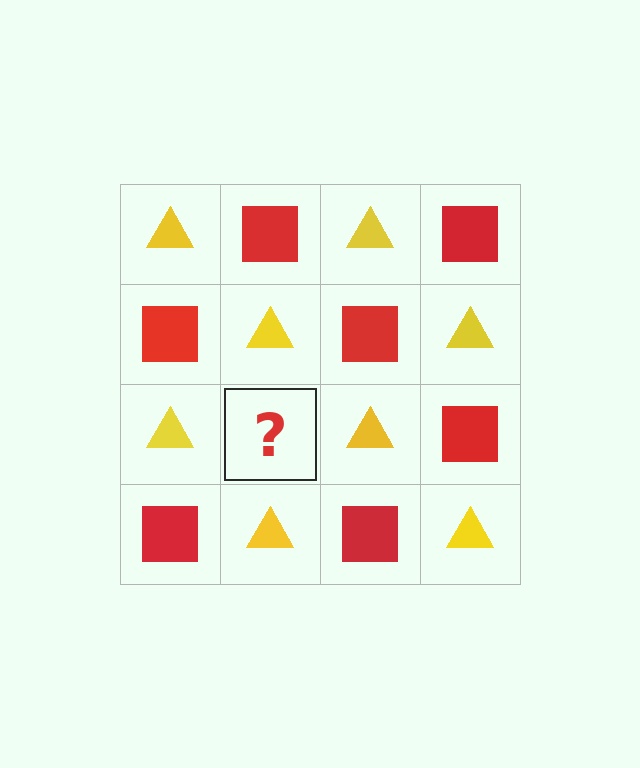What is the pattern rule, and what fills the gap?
The rule is that it alternates yellow triangle and red square in a checkerboard pattern. The gap should be filled with a red square.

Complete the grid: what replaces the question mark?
The question mark should be replaced with a red square.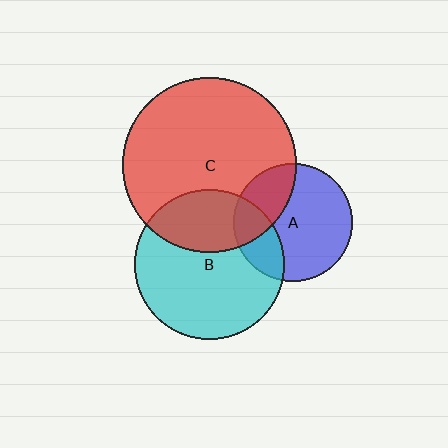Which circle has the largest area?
Circle C (red).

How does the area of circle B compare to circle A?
Approximately 1.6 times.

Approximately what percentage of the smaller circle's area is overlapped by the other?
Approximately 30%.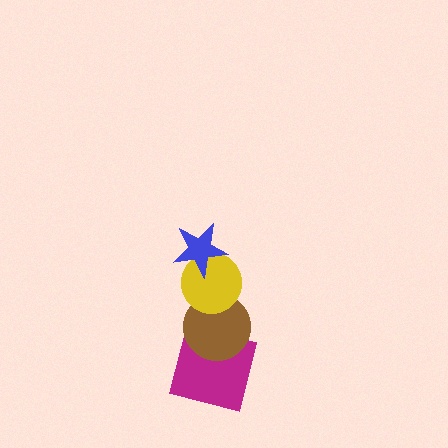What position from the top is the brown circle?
The brown circle is 3rd from the top.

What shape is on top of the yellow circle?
The blue star is on top of the yellow circle.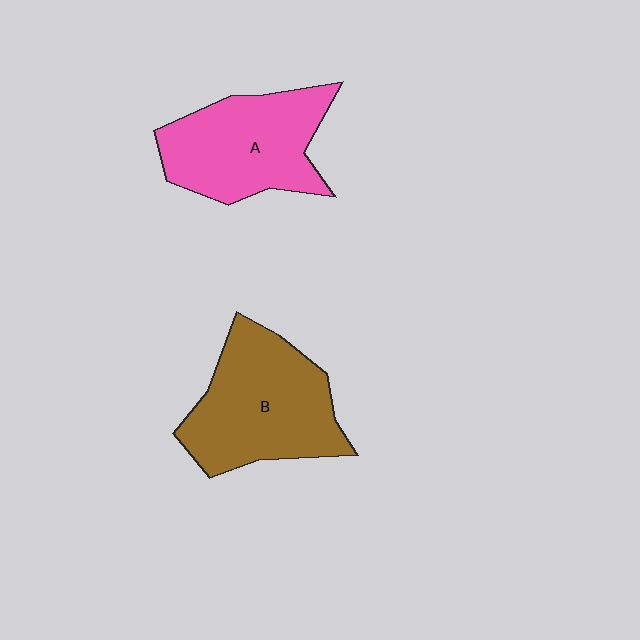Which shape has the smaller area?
Shape A (pink).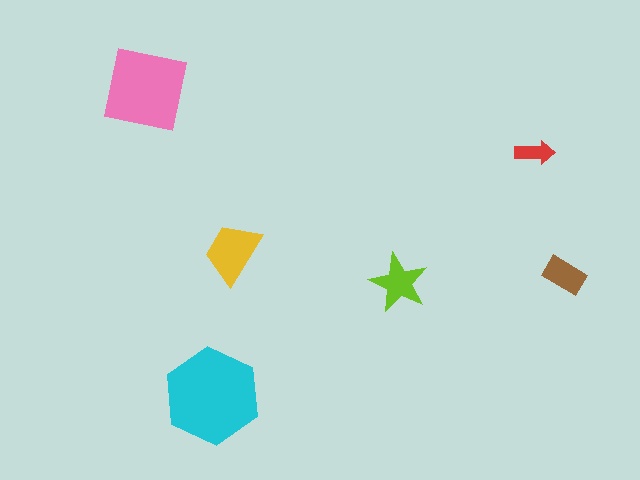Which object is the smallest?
The red arrow.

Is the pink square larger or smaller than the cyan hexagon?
Smaller.